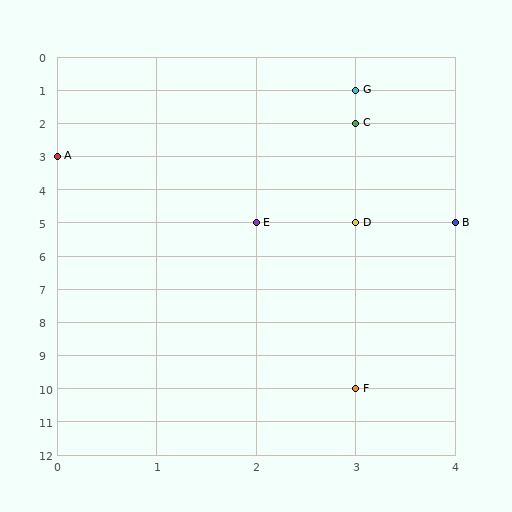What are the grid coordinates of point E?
Point E is at grid coordinates (2, 5).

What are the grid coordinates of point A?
Point A is at grid coordinates (0, 3).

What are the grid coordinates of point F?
Point F is at grid coordinates (3, 10).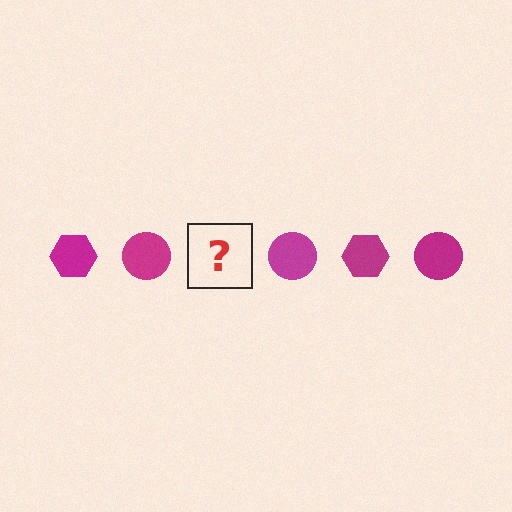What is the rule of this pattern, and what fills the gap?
The rule is that the pattern cycles through hexagon, circle shapes in magenta. The gap should be filled with a magenta hexagon.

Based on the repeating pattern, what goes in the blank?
The blank should be a magenta hexagon.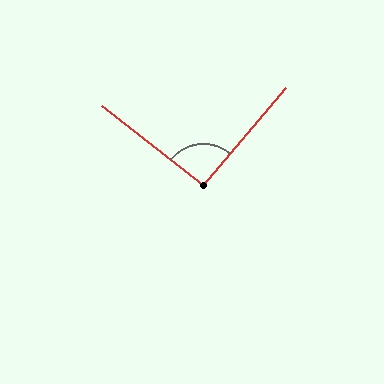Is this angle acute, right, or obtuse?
It is approximately a right angle.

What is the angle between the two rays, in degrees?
Approximately 92 degrees.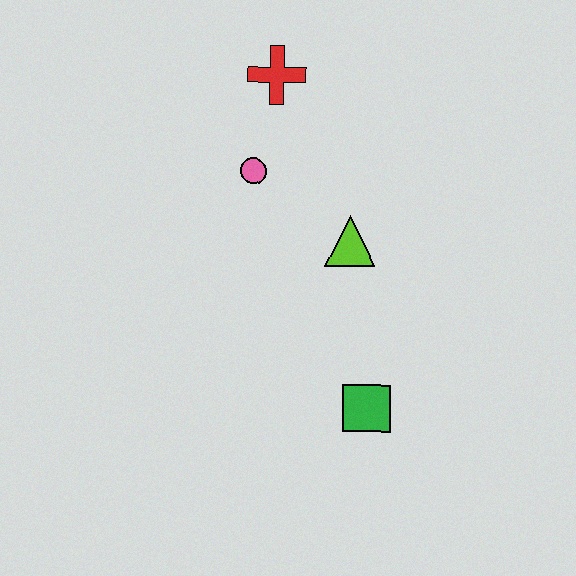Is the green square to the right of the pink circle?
Yes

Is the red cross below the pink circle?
No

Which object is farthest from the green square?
The red cross is farthest from the green square.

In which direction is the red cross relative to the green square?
The red cross is above the green square.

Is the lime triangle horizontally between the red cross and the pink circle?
No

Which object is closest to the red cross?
The pink circle is closest to the red cross.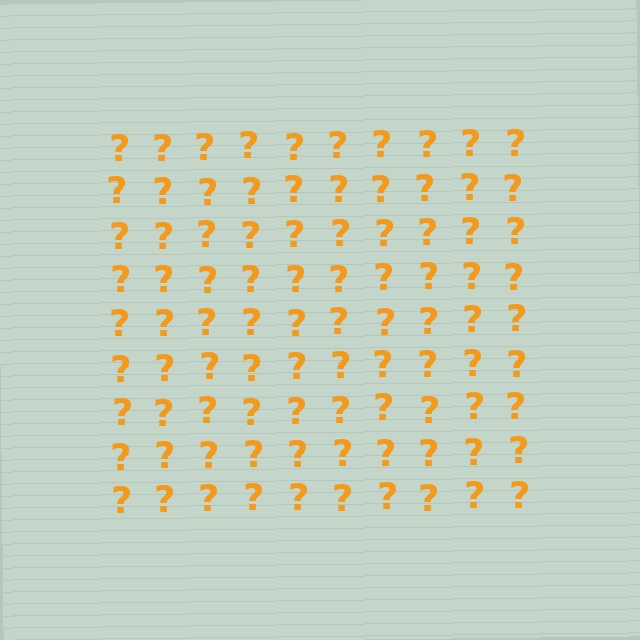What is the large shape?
The large shape is a square.